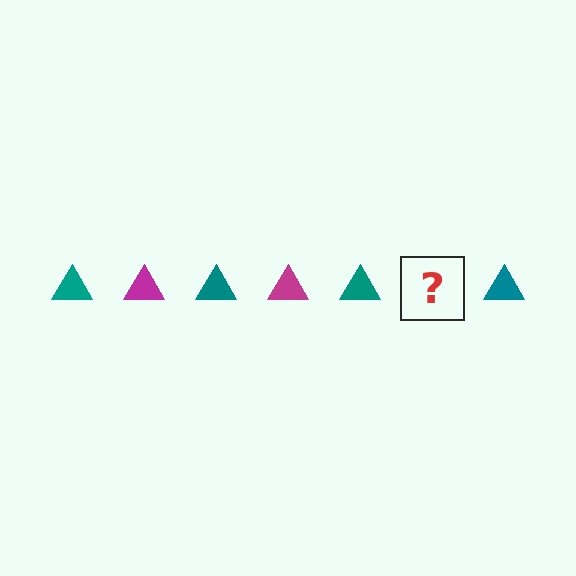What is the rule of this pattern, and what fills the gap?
The rule is that the pattern cycles through teal, magenta triangles. The gap should be filled with a magenta triangle.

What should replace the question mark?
The question mark should be replaced with a magenta triangle.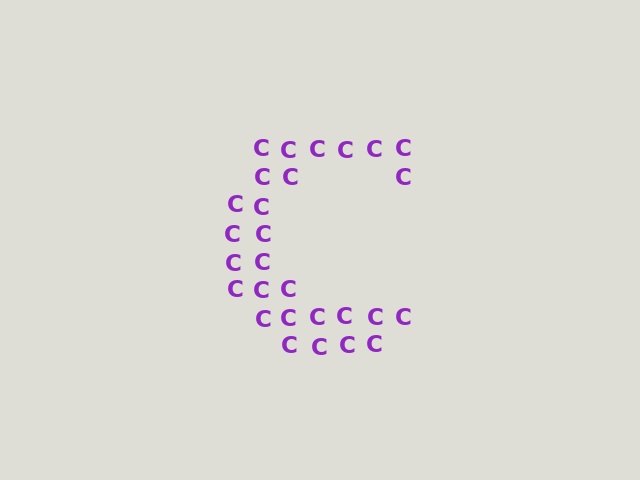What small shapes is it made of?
It is made of small letter C's.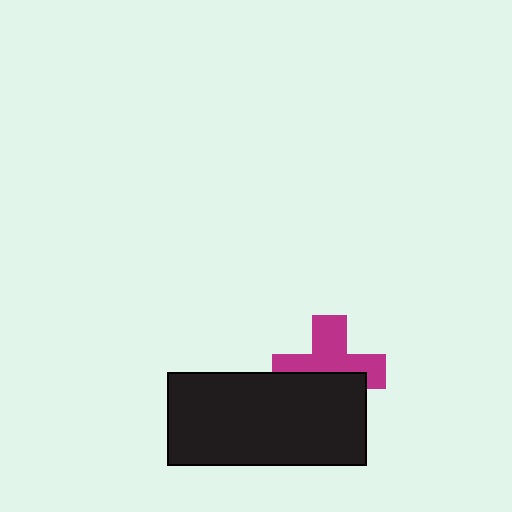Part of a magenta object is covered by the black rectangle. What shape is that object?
It is a cross.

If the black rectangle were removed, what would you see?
You would see the complete magenta cross.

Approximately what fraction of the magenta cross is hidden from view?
Roughly 46% of the magenta cross is hidden behind the black rectangle.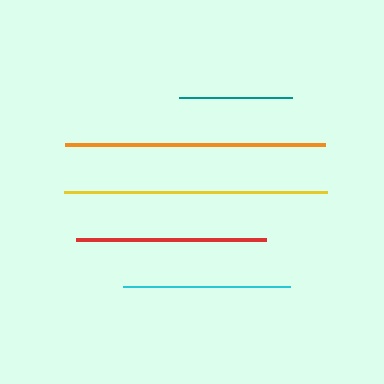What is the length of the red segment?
The red segment is approximately 190 pixels long.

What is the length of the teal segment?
The teal segment is approximately 112 pixels long.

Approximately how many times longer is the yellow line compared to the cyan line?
The yellow line is approximately 1.6 times the length of the cyan line.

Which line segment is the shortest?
The teal line is the shortest at approximately 112 pixels.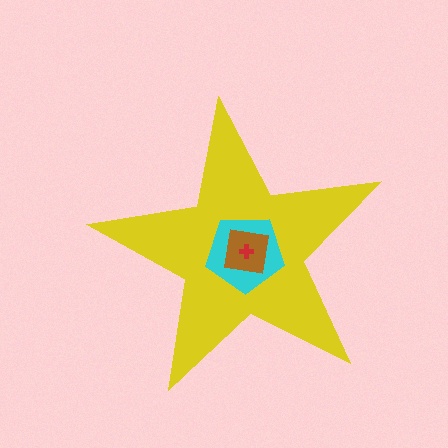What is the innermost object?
The red cross.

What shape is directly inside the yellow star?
The cyan pentagon.